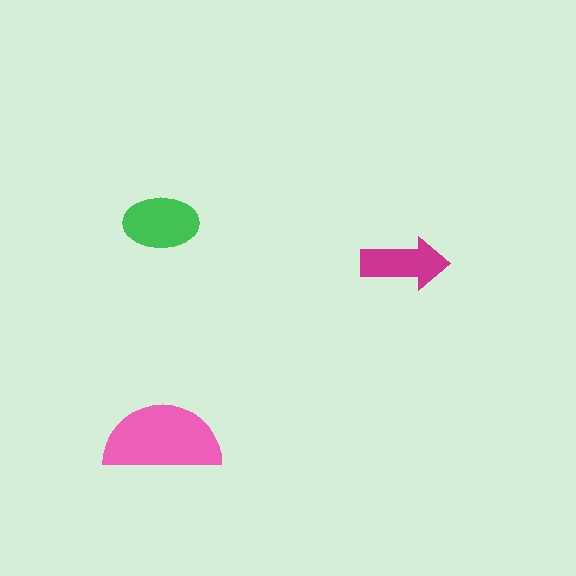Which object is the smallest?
The magenta arrow.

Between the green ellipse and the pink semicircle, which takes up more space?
The pink semicircle.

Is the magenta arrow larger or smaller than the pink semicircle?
Smaller.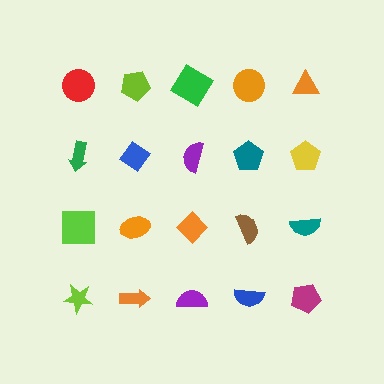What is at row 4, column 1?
A lime star.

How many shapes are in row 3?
5 shapes.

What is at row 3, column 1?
A lime square.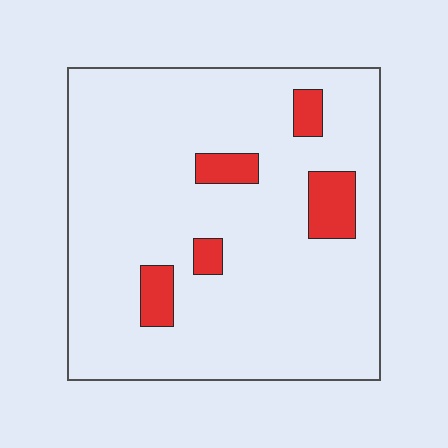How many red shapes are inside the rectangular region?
5.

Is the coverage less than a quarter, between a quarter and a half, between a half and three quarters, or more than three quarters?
Less than a quarter.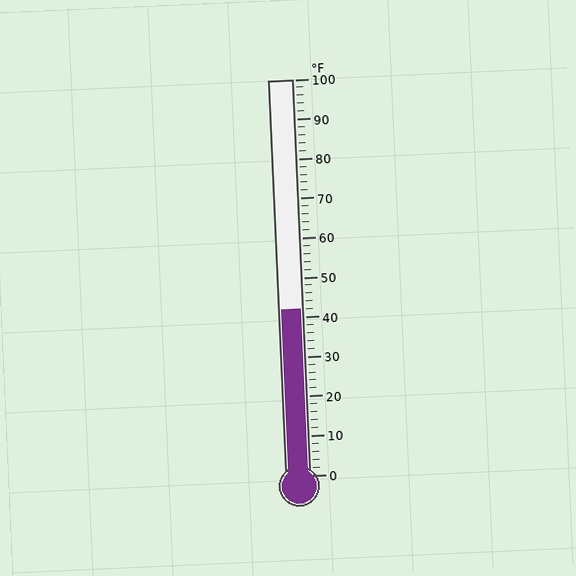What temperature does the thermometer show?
The thermometer shows approximately 42°F.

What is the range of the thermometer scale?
The thermometer scale ranges from 0°F to 100°F.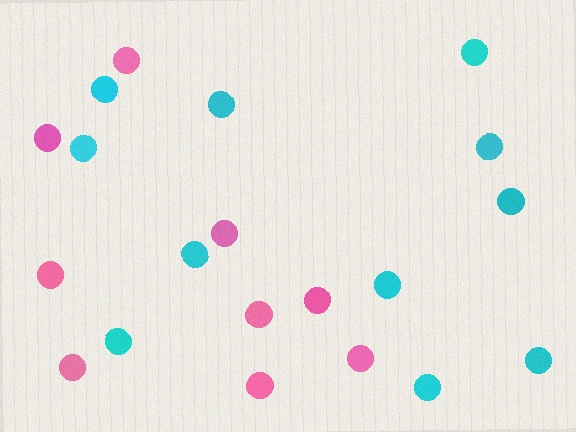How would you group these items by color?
There are 2 groups: one group of cyan circles (11) and one group of pink circles (9).